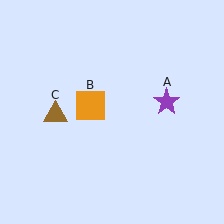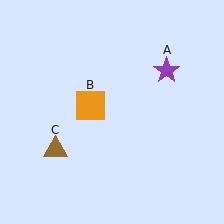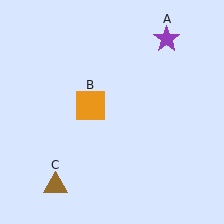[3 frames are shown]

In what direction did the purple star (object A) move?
The purple star (object A) moved up.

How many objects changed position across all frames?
2 objects changed position: purple star (object A), brown triangle (object C).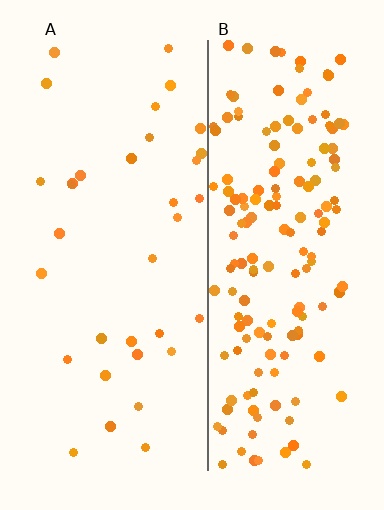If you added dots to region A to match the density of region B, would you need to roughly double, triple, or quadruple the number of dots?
Approximately quadruple.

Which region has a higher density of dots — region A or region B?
B (the right).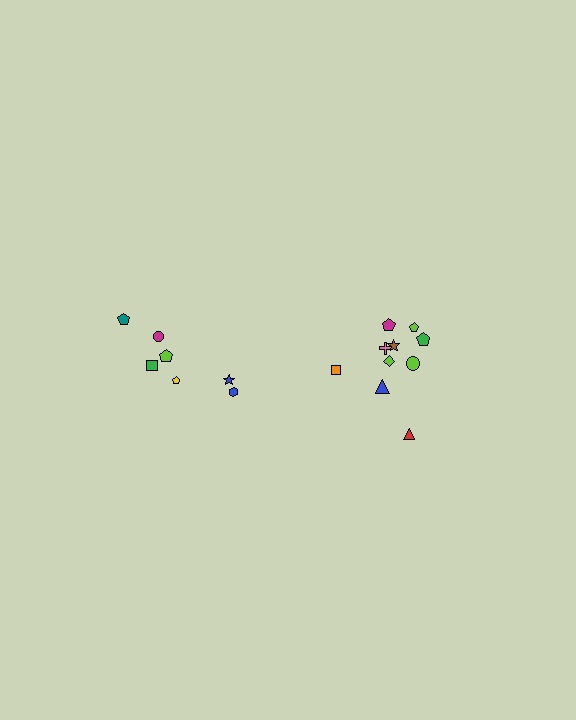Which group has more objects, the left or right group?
The right group.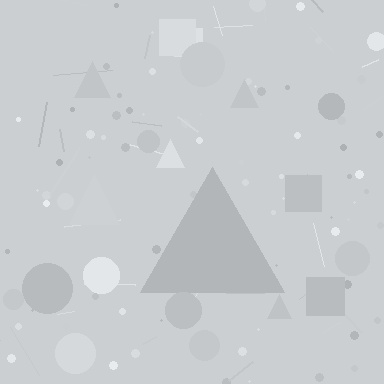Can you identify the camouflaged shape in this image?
The camouflaged shape is a triangle.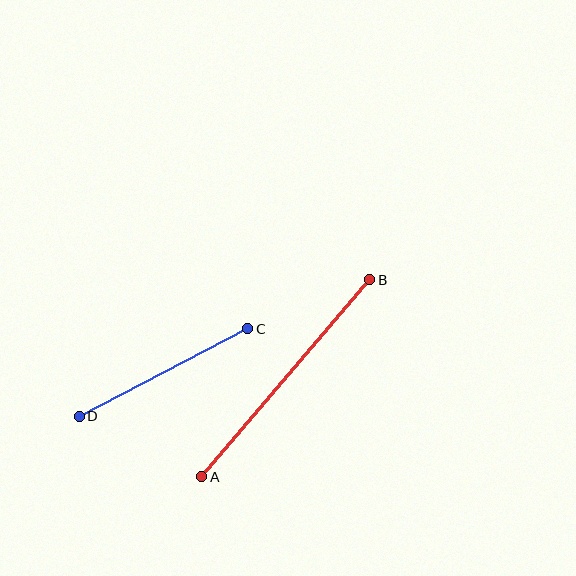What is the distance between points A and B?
The distance is approximately 259 pixels.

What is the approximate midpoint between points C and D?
The midpoint is at approximately (164, 373) pixels.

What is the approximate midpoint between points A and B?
The midpoint is at approximately (286, 378) pixels.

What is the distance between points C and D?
The distance is approximately 190 pixels.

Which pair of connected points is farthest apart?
Points A and B are farthest apart.